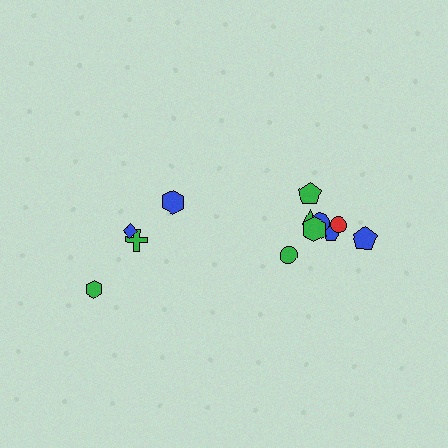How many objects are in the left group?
There are 4 objects.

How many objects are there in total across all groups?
There are 12 objects.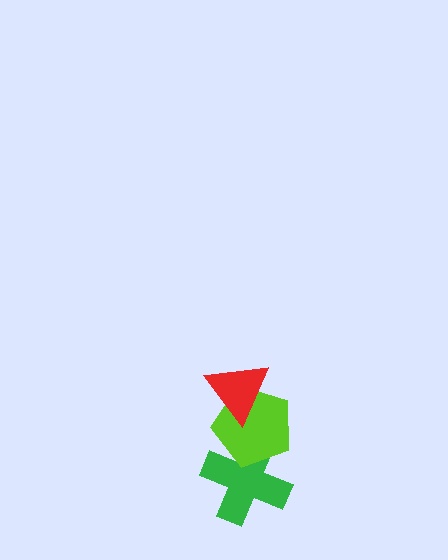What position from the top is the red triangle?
The red triangle is 1st from the top.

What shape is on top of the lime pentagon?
The red triangle is on top of the lime pentagon.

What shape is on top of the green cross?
The lime pentagon is on top of the green cross.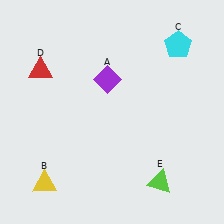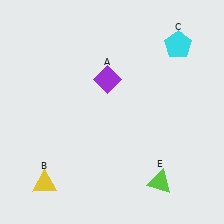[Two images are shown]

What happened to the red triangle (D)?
The red triangle (D) was removed in Image 2. It was in the top-left area of Image 1.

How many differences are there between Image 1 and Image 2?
There is 1 difference between the two images.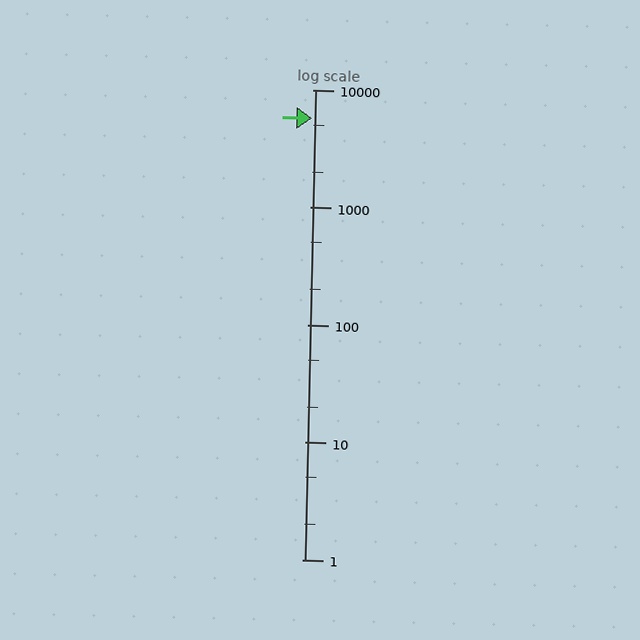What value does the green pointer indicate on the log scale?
The pointer indicates approximately 5700.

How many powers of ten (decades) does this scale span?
The scale spans 4 decades, from 1 to 10000.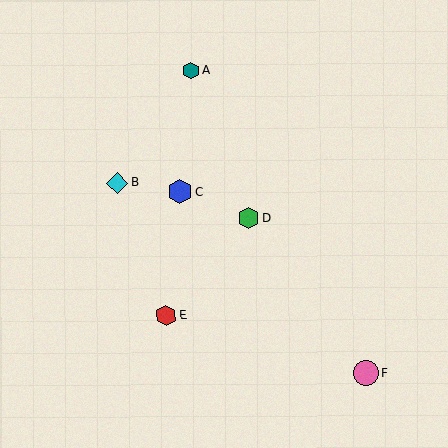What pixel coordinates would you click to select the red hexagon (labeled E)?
Click at (166, 316) to select the red hexagon E.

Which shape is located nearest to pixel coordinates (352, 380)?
The pink circle (labeled F) at (366, 373) is nearest to that location.